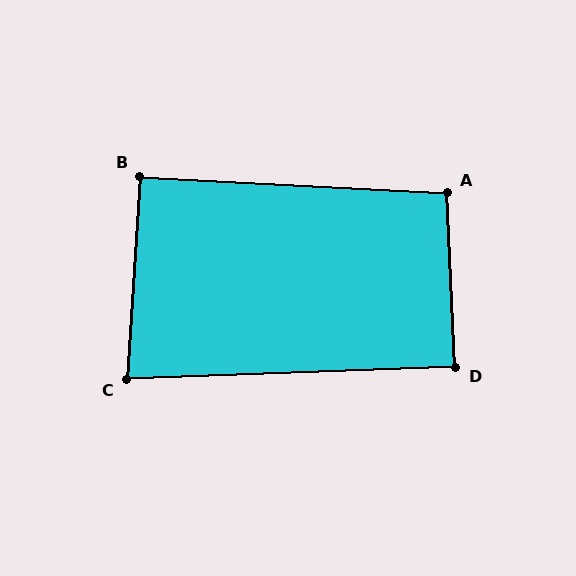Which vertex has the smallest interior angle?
C, at approximately 84 degrees.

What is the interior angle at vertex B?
Approximately 91 degrees (approximately right).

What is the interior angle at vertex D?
Approximately 89 degrees (approximately right).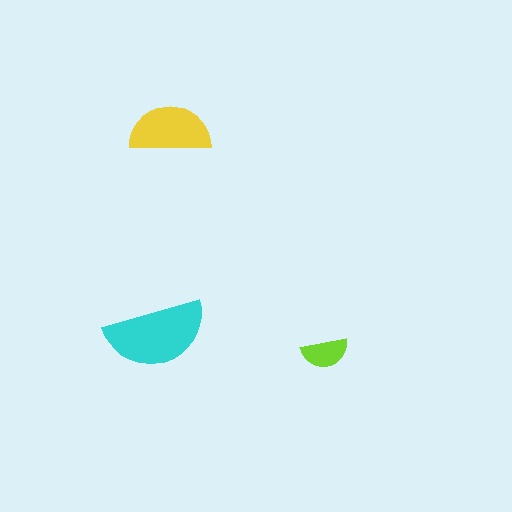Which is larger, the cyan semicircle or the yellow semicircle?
The cyan one.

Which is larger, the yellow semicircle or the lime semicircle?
The yellow one.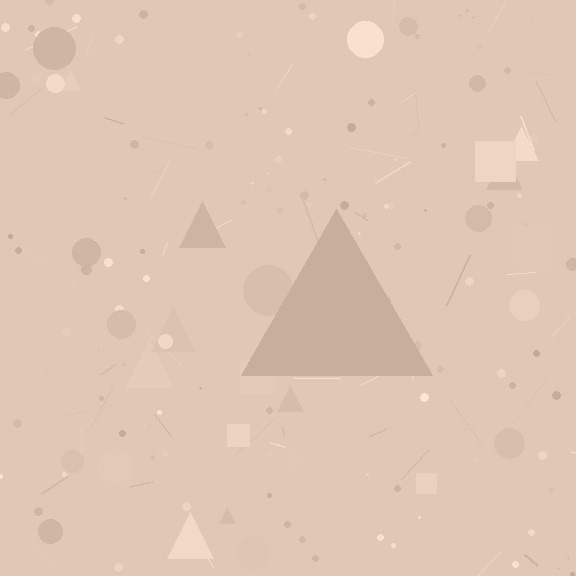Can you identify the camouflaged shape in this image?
The camouflaged shape is a triangle.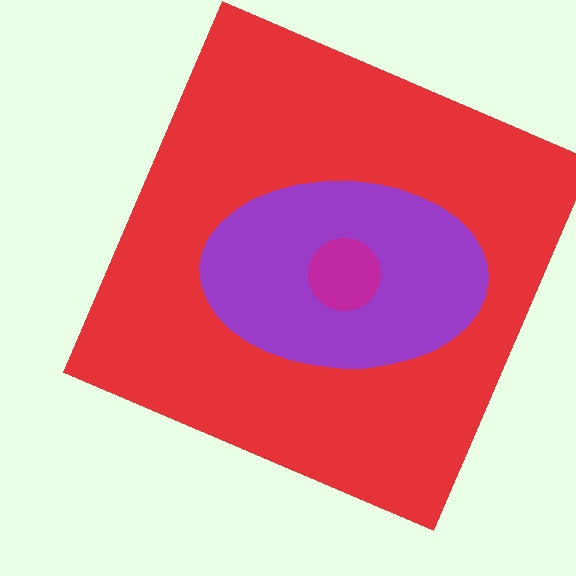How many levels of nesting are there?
3.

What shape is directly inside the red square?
The purple ellipse.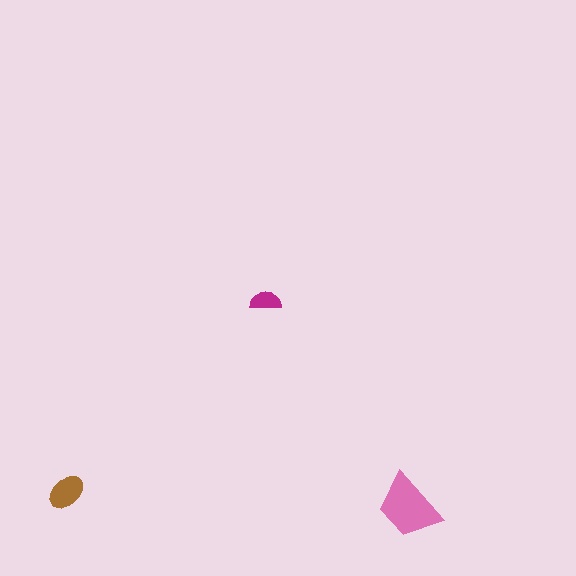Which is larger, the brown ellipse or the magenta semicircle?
The brown ellipse.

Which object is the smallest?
The magenta semicircle.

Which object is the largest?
The pink trapezoid.